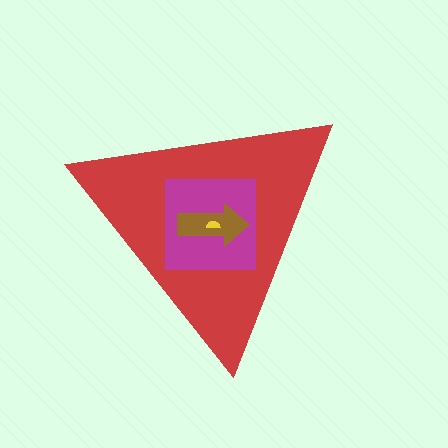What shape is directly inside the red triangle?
The magenta square.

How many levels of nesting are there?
4.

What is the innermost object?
The yellow semicircle.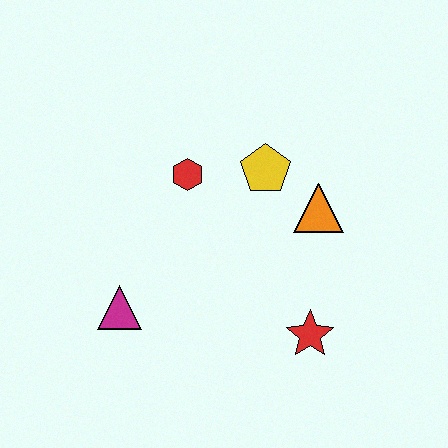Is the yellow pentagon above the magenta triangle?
Yes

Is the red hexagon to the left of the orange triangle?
Yes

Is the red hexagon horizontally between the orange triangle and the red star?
No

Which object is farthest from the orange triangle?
The magenta triangle is farthest from the orange triangle.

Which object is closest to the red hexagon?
The yellow pentagon is closest to the red hexagon.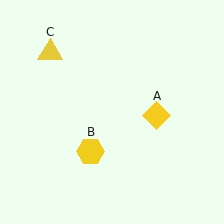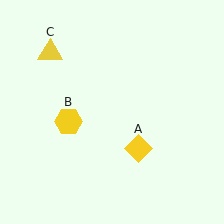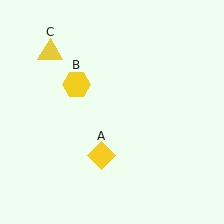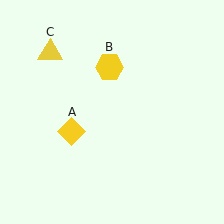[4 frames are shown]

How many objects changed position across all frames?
2 objects changed position: yellow diamond (object A), yellow hexagon (object B).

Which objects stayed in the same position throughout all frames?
Yellow triangle (object C) remained stationary.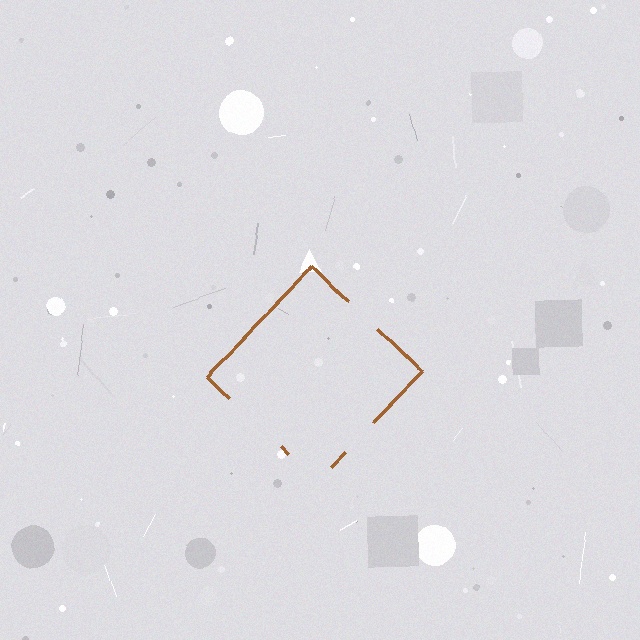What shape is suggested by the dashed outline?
The dashed outline suggests a diamond.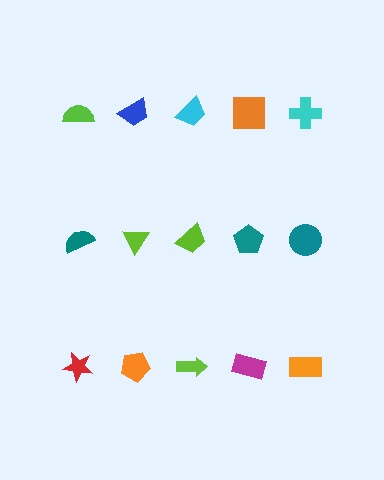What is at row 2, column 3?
A lime trapezoid.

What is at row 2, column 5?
A teal circle.